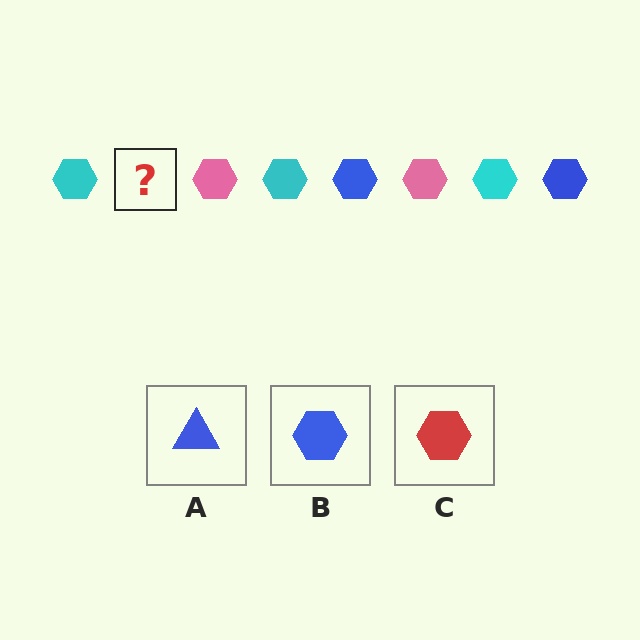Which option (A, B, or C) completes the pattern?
B.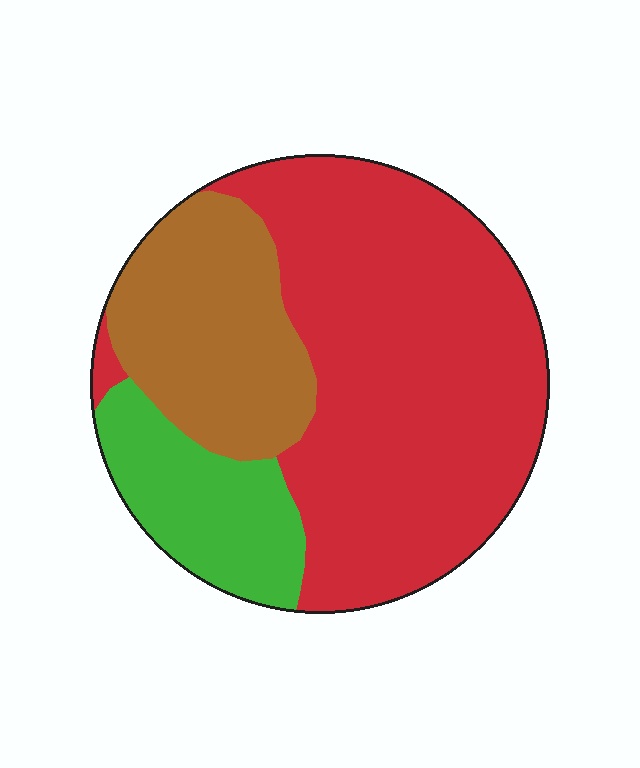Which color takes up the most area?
Red, at roughly 60%.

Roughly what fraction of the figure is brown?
Brown takes up about one quarter (1/4) of the figure.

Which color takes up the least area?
Green, at roughly 15%.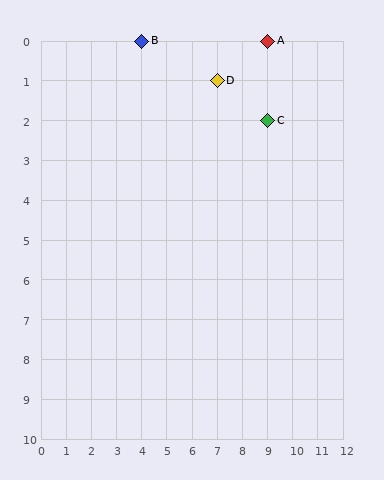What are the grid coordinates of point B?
Point B is at grid coordinates (4, 0).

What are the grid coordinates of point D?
Point D is at grid coordinates (7, 1).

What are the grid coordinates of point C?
Point C is at grid coordinates (9, 2).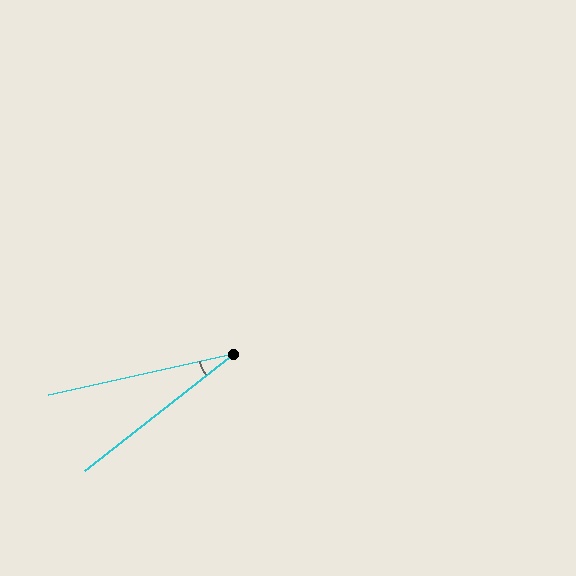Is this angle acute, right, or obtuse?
It is acute.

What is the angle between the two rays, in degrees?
Approximately 26 degrees.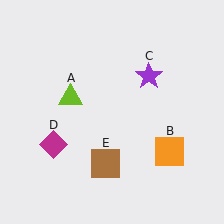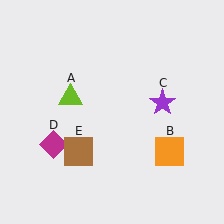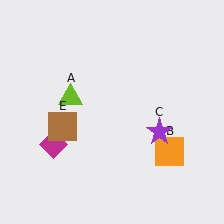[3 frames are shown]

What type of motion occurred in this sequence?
The purple star (object C), brown square (object E) rotated clockwise around the center of the scene.